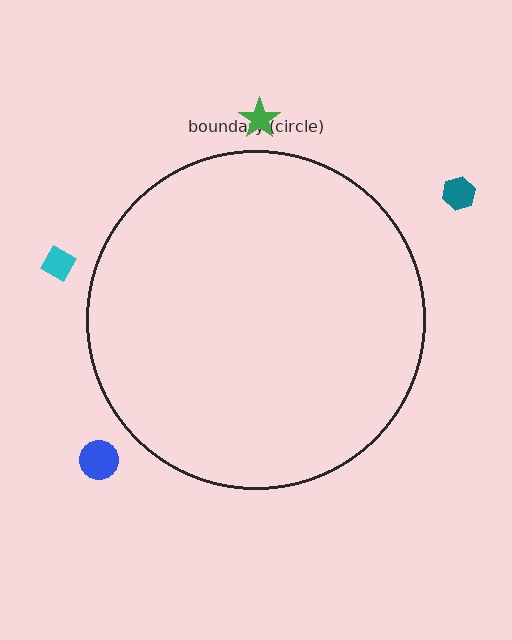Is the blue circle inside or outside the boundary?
Outside.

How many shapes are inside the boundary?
0 inside, 4 outside.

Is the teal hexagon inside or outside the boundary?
Outside.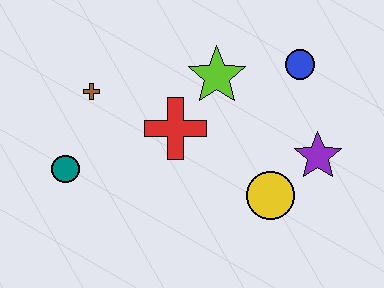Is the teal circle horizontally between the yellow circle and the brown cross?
No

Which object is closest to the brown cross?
The teal circle is closest to the brown cross.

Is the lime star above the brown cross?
Yes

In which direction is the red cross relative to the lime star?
The red cross is below the lime star.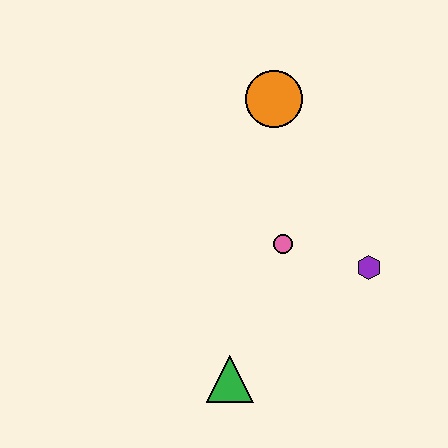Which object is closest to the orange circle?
The pink circle is closest to the orange circle.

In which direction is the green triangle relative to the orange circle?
The green triangle is below the orange circle.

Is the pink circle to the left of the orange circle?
No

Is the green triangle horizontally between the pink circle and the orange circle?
No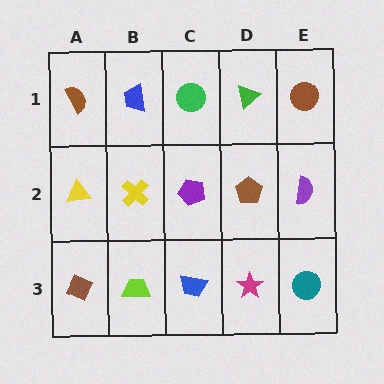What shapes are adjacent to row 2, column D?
A green triangle (row 1, column D), a magenta star (row 3, column D), a purple pentagon (row 2, column C), a purple semicircle (row 2, column E).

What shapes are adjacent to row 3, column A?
A yellow triangle (row 2, column A), a lime trapezoid (row 3, column B).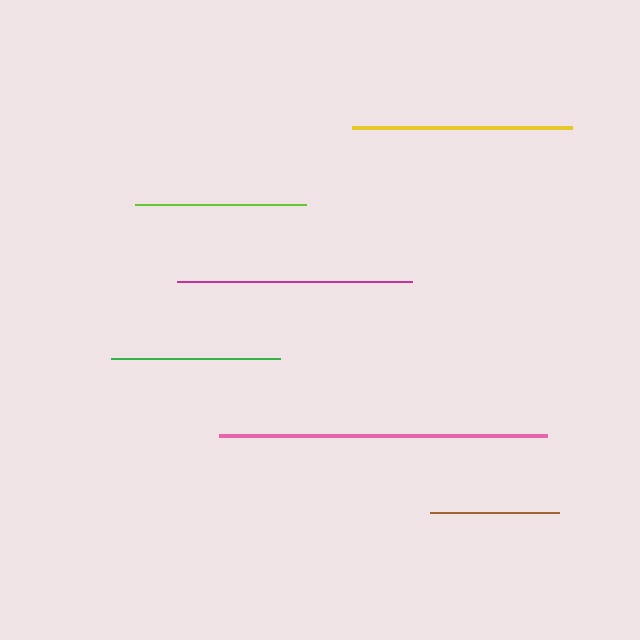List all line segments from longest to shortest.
From longest to shortest: pink, magenta, yellow, lime, green, brown.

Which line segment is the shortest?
The brown line is the shortest at approximately 128 pixels.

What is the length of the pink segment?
The pink segment is approximately 328 pixels long.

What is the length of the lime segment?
The lime segment is approximately 171 pixels long.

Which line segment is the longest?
The pink line is the longest at approximately 328 pixels.